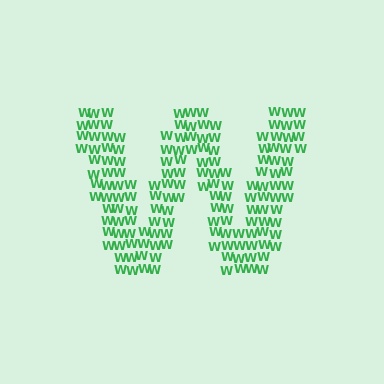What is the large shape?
The large shape is the letter W.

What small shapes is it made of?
It is made of small letter W's.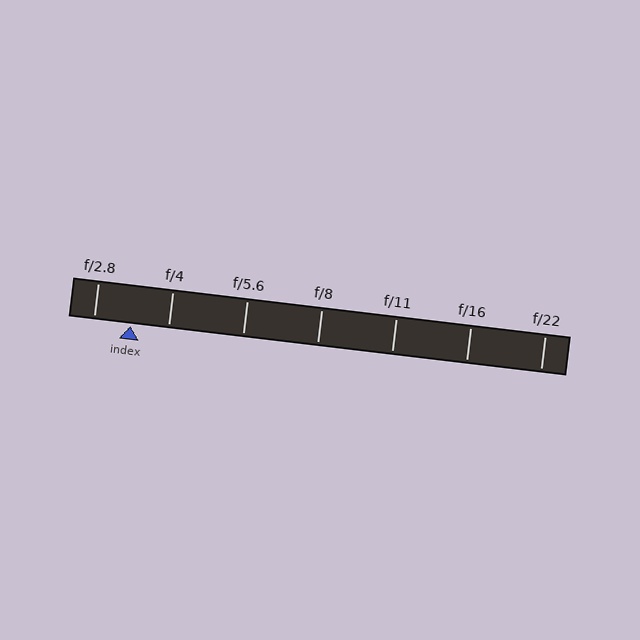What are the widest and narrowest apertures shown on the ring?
The widest aperture shown is f/2.8 and the narrowest is f/22.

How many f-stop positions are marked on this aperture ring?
There are 7 f-stop positions marked.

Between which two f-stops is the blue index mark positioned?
The index mark is between f/2.8 and f/4.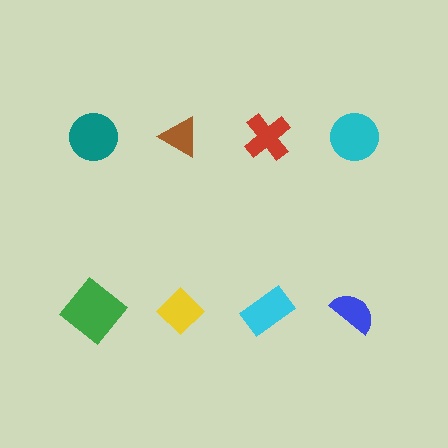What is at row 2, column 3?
A cyan rectangle.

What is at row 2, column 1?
A green diamond.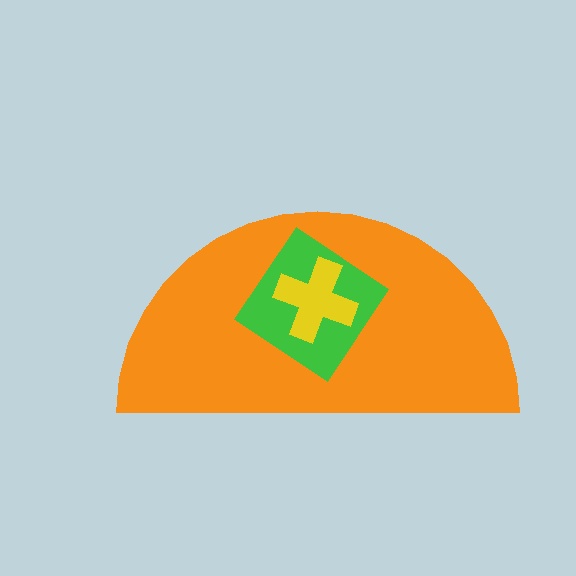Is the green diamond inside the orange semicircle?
Yes.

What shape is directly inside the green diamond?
The yellow cross.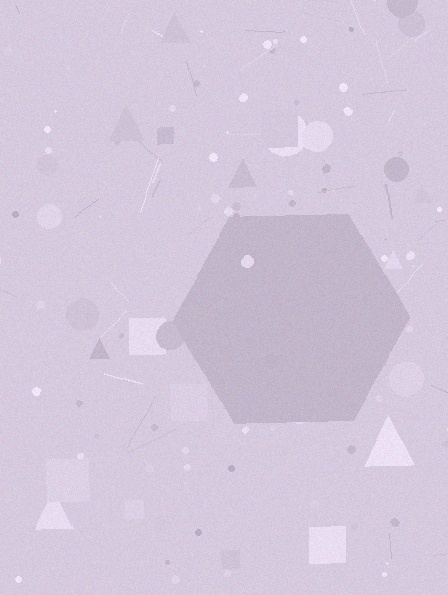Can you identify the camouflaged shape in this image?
The camouflaged shape is a hexagon.